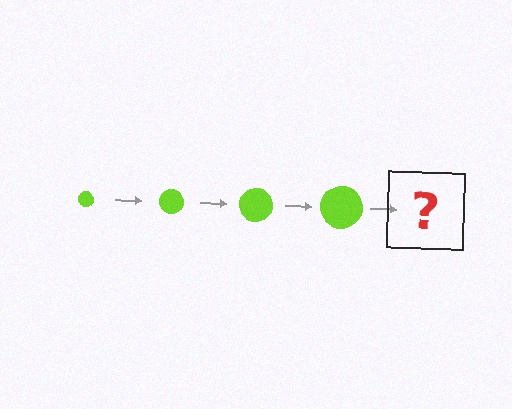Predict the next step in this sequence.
The next step is a lime circle, larger than the previous one.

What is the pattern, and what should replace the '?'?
The pattern is that the circle gets progressively larger each step. The '?' should be a lime circle, larger than the previous one.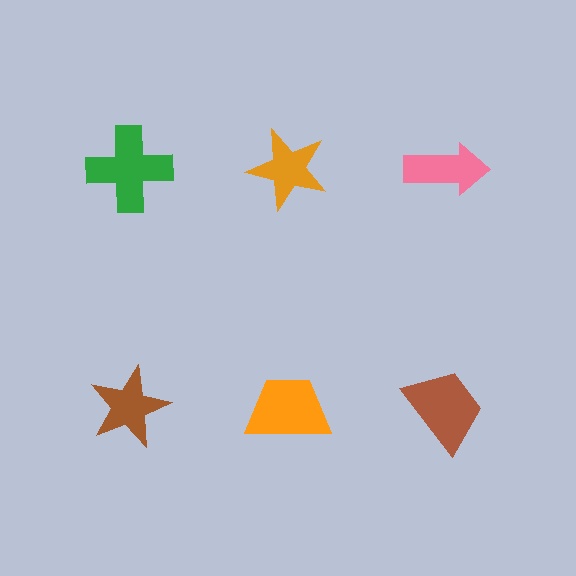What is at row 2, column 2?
An orange trapezoid.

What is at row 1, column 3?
A pink arrow.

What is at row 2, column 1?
A brown star.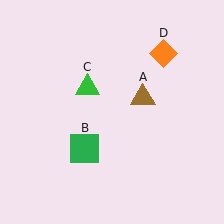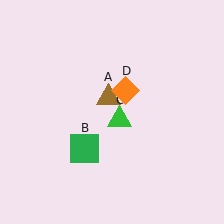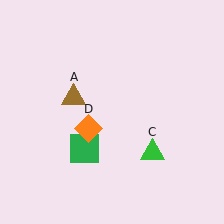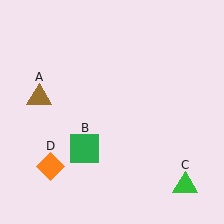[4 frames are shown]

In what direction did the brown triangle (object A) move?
The brown triangle (object A) moved left.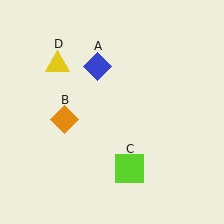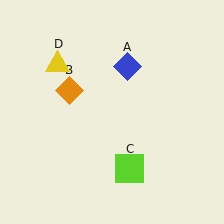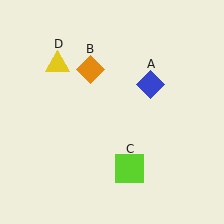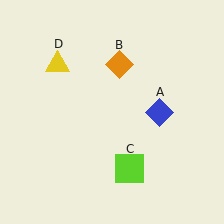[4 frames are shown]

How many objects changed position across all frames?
2 objects changed position: blue diamond (object A), orange diamond (object B).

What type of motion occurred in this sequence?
The blue diamond (object A), orange diamond (object B) rotated clockwise around the center of the scene.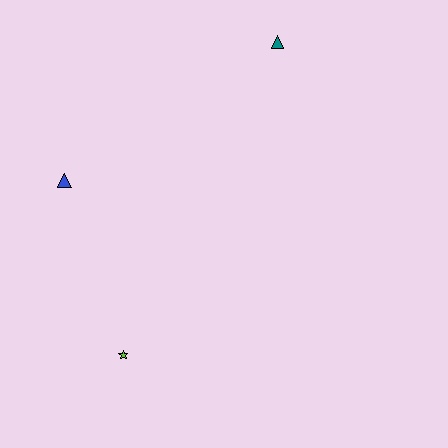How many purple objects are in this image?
There are no purple objects.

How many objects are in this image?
There are 3 objects.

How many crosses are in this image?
There are no crosses.